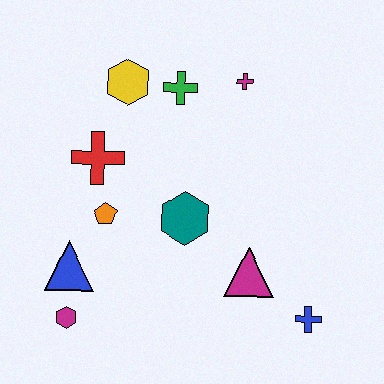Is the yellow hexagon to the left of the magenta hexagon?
No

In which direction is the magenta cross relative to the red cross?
The magenta cross is to the right of the red cross.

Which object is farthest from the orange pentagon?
The blue cross is farthest from the orange pentagon.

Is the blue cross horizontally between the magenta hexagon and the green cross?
No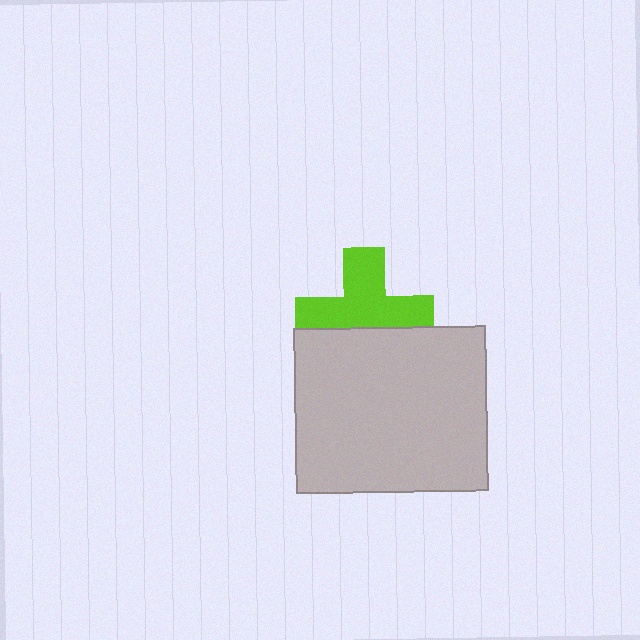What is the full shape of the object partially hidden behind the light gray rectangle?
The partially hidden object is a lime cross.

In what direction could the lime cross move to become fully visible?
The lime cross could move up. That would shift it out from behind the light gray rectangle entirely.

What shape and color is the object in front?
The object in front is a light gray rectangle.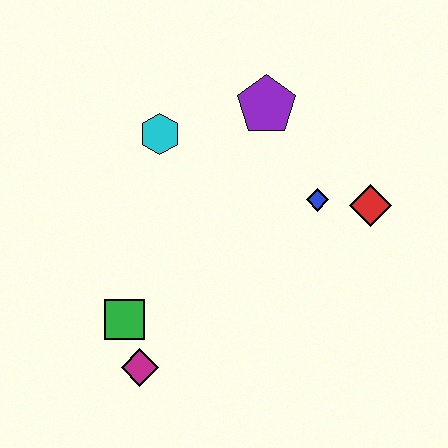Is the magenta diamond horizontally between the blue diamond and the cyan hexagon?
No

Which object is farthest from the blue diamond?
The magenta diamond is farthest from the blue diamond.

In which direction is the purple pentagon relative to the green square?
The purple pentagon is above the green square.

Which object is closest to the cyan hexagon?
The purple pentagon is closest to the cyan hexagon.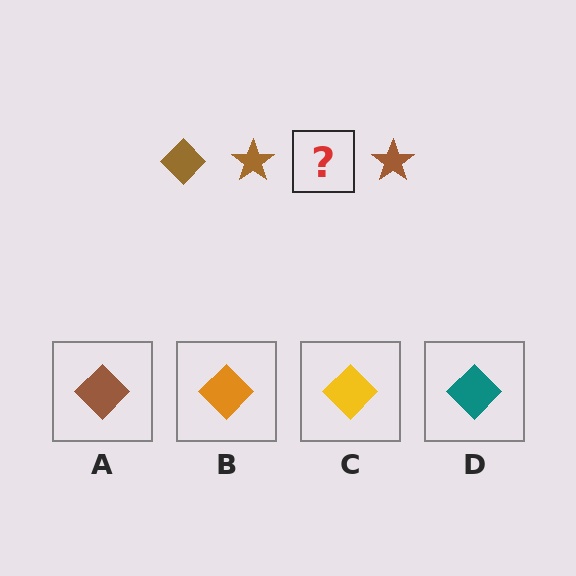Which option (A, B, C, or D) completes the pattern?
A.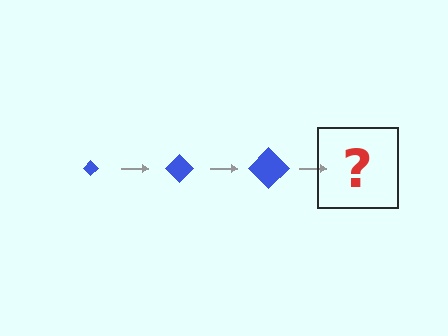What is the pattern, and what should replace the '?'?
The pattern is that the diamond gets progressively larger each step. The '?' should be a blue diamond, larger than the previous one.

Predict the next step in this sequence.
The next step is a blue diamond, larger than the previous one.